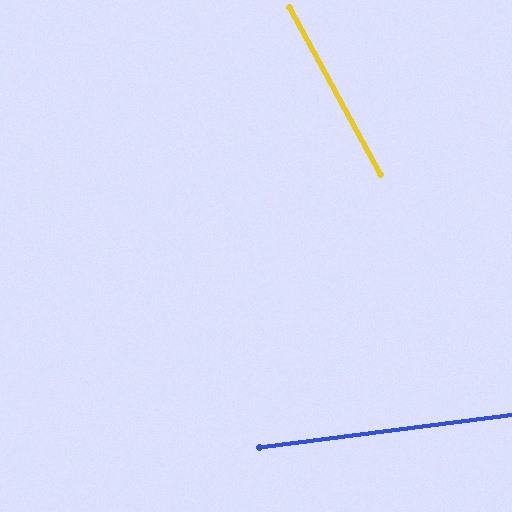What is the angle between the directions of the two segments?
Approximately 69 degrees.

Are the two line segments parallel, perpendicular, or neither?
Neither parallel nor perpendicular — they differ by about 69°.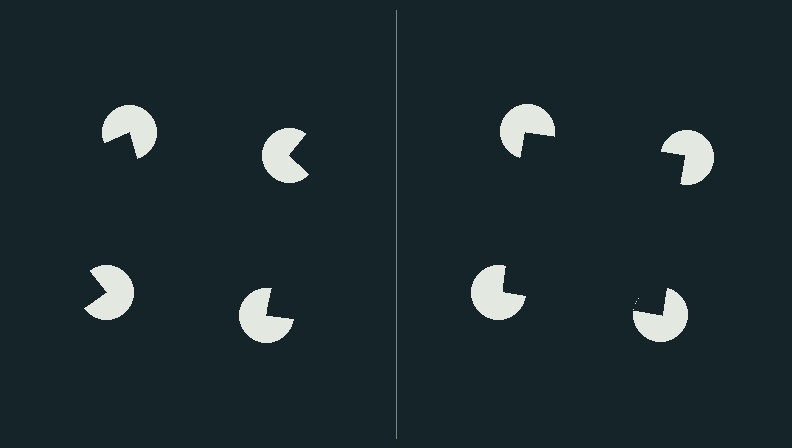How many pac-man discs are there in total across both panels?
8 — 4 on each side.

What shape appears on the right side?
An illusory square.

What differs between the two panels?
The pac-man discs are positioned identically on both sides; only the wedge orientations differ. On the right they align to a square; on the left they are misaligned.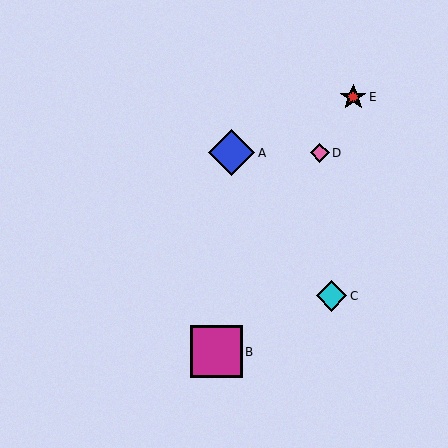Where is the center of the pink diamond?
The center of the pink diamond is at (320, 153).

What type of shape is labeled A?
Shape A is a blue diamond.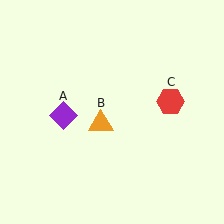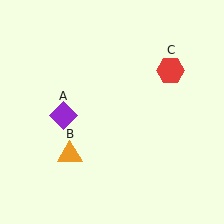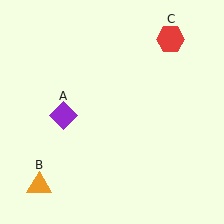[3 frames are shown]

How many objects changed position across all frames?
2 objects changed position: orange triangle (object B), red hexagon (object C).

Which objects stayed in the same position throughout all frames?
Purple diamond (object A) remained stationary.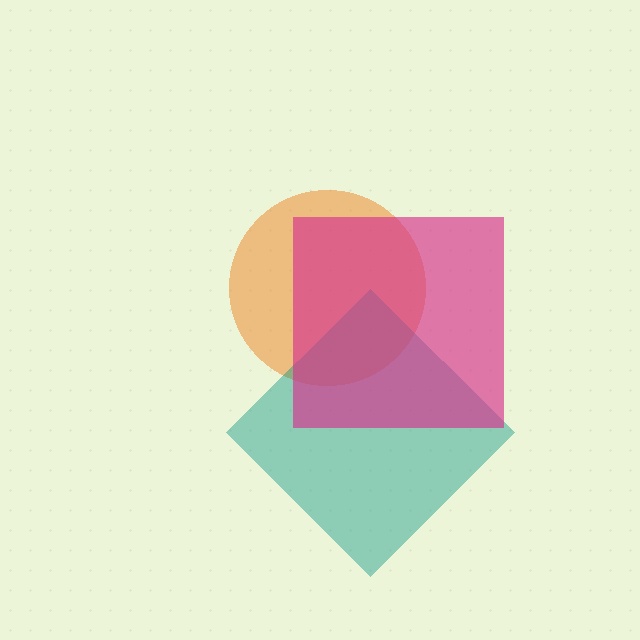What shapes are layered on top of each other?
The layered shapes are: an orange circle, a teal diamond, a magenta square.